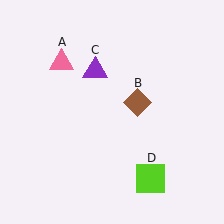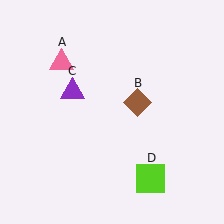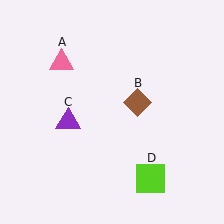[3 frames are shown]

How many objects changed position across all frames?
1 object changed position: purple triangle (object C).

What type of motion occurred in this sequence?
The purple triangle (object C) rotated counterclockwise around the center of the scene.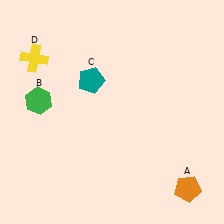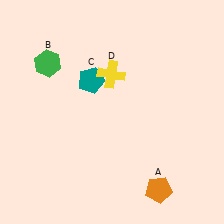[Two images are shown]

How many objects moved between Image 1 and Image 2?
3 objects moved between the two images.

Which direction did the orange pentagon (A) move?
The orange pentagon (A) moved left.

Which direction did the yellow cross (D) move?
The yellow cross (D) moved right.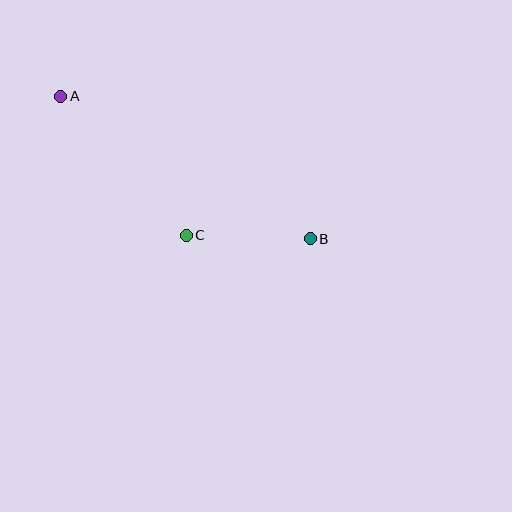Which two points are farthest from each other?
Points A and B are farthest from each other.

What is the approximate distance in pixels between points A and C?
The distance between A and C is approximately 187 pixels.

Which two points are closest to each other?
Points B and C are closest to each other.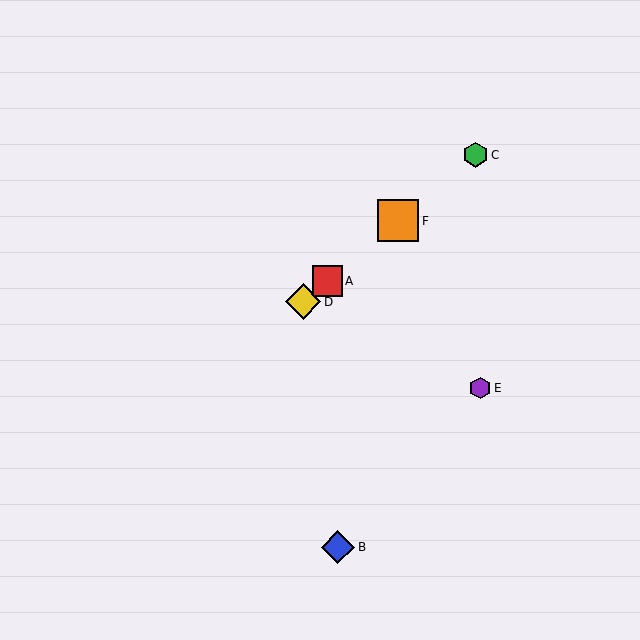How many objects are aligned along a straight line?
4 objects (A, C, D, F) are aligned along a straight line.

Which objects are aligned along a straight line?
Objects A, C, D, F are aligned along a straight line.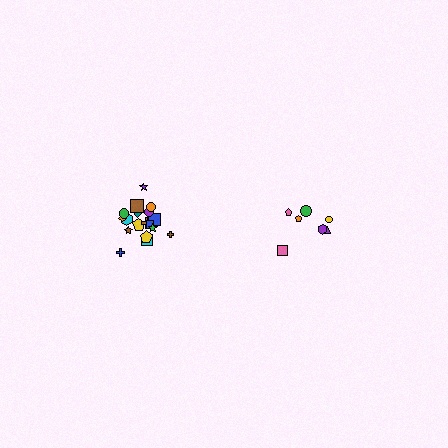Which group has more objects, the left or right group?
The left group.